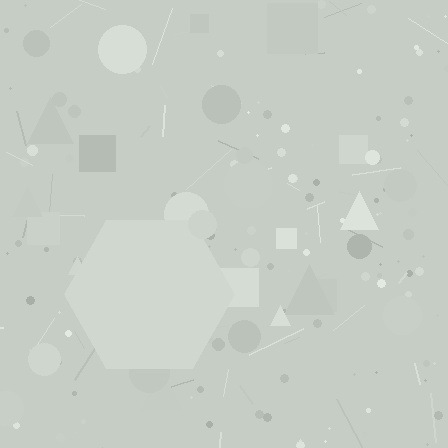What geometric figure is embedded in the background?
A hexagon is embedded in the background.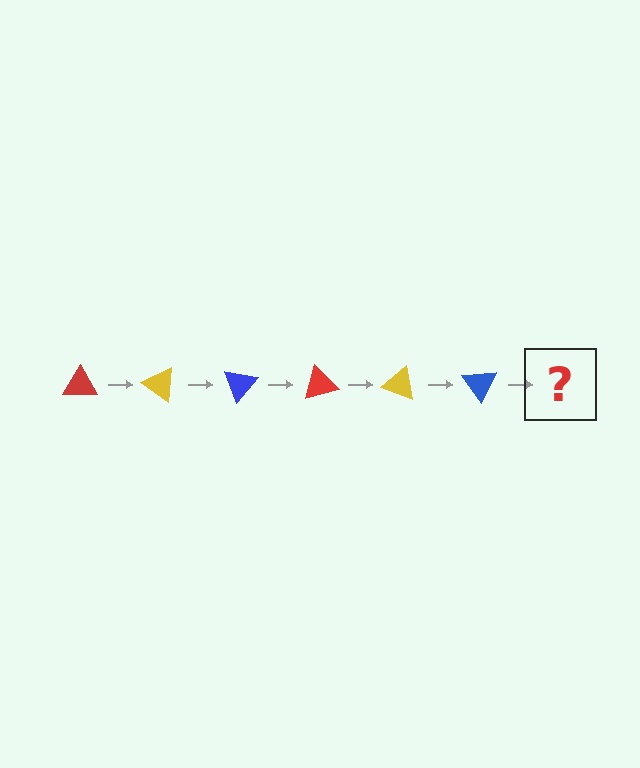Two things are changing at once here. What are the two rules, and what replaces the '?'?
The two rules are that it rotates 35 degrees each step and the color cycles through red, yellow, and blue. The '?' should be a red triangle, rotated 210 degrees from the start.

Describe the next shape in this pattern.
It should be a red triangle, rotated 210 degrees from the start.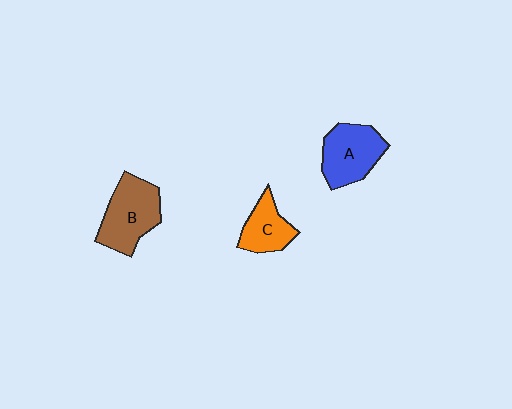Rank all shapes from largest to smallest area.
From largest to smallest: B (brown), A (blue), C (orange).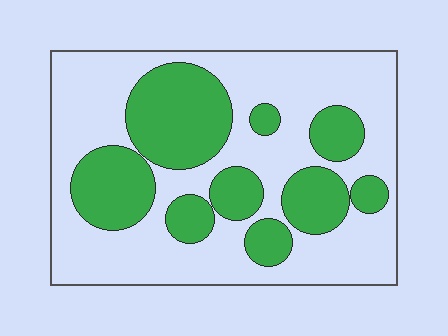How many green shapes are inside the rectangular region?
9.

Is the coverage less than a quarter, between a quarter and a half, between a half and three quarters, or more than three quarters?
Between a quarter and a half.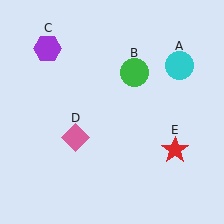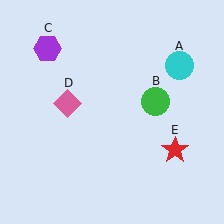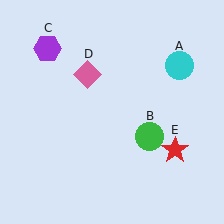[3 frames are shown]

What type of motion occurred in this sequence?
The green circle (object B), pink diamond (object D) rotated clockwise around the center of the scene.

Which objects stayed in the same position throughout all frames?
Cyan circle (object A) and purple hexagon (object C) and red star (object E) remained stationary.